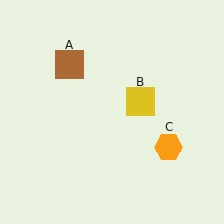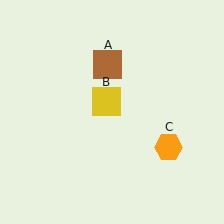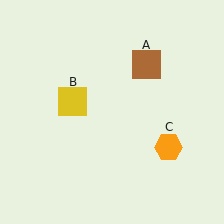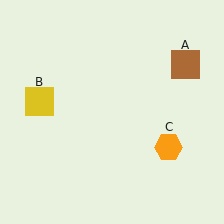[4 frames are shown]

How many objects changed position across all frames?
2 objects changed position: brown square (object A), yellow square (object B).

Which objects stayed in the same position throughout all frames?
Orange hexagon (object C) remained stationary.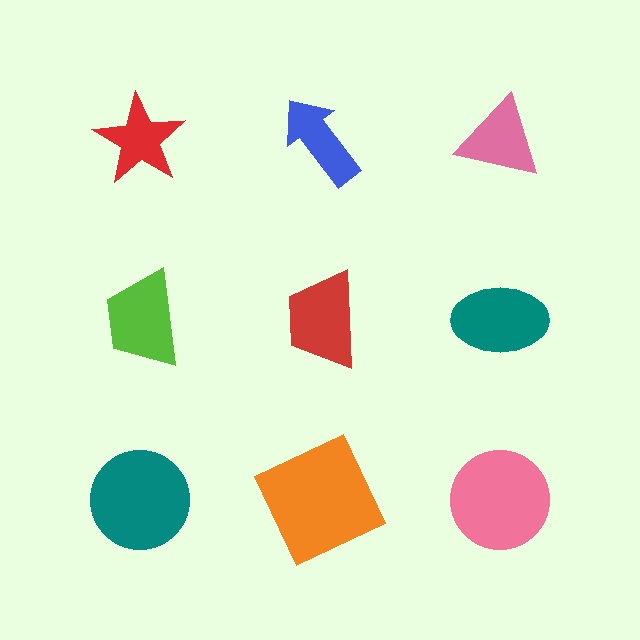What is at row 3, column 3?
A pink circle.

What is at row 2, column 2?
A red trapezoid.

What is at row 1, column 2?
A blue arrow.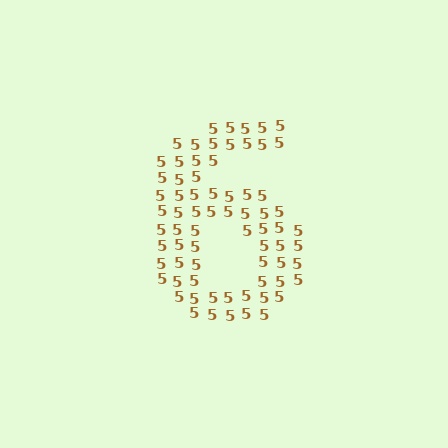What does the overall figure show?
The overall figure shows the digit 6.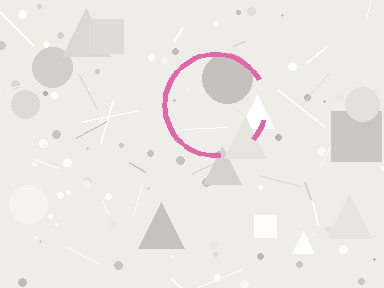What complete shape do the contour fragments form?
The contour fragments form a circle.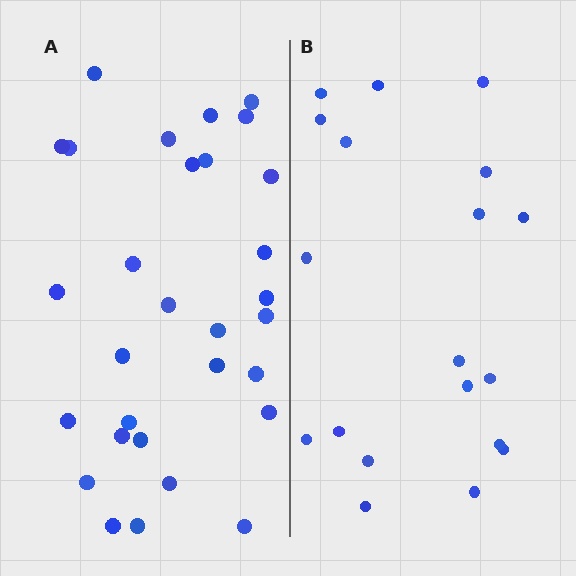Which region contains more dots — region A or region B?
Region A (the left region) has more dots.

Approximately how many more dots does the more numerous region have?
Region A has roughly 12 or so more dots than region B.